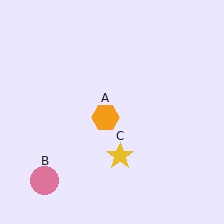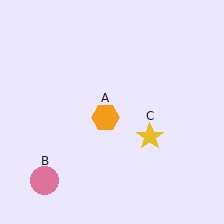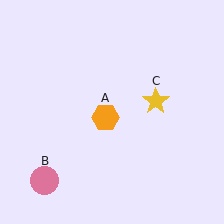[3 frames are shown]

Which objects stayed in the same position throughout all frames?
Orange hexagon (object A) and pink circle (object B) remained stationary.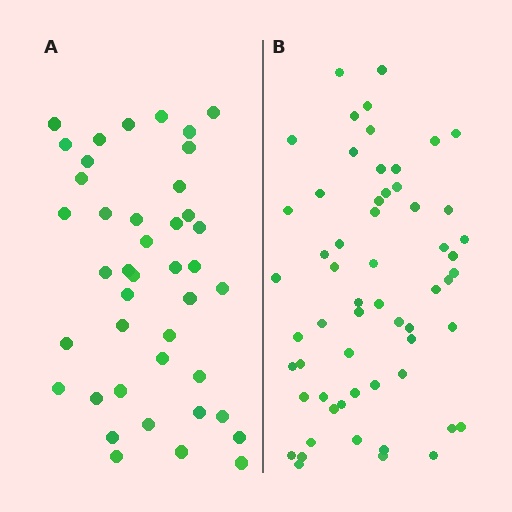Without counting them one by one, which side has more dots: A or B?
Region B (the right region) has more dots.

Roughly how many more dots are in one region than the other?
Region B has approximately 15 more dots than region A.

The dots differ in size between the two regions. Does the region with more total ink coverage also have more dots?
No. Region A has more total ink coverage because its dots are larger, but region B actually contains more individual dots. Total area can be misleading — the number of items is what matters here.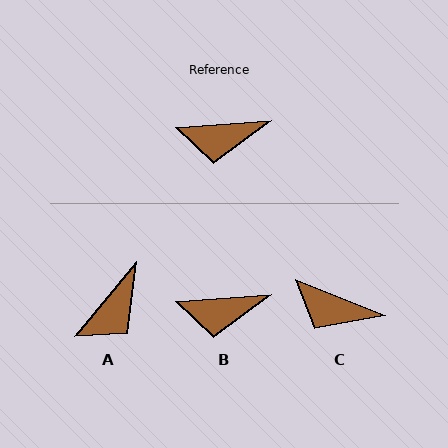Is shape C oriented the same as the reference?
No, it is off by about 26 degrees.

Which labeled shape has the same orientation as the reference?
B.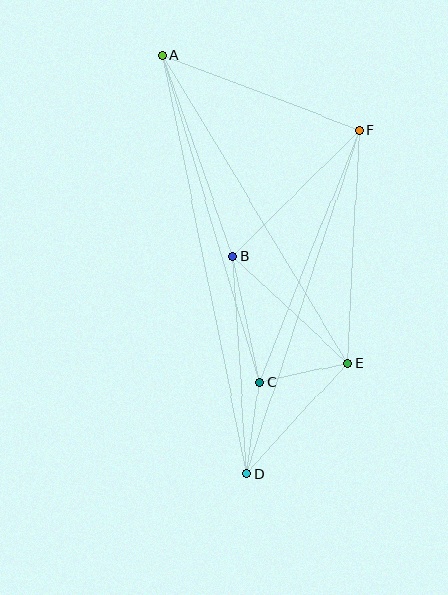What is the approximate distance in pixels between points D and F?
The distance between D and F is approximately 362 pixels.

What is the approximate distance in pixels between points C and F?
The distance between C and F is approximately 272 pixels.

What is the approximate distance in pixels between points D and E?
The distance between D and E is approximately 150 pixels.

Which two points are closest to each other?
Points C and E are closest to each other.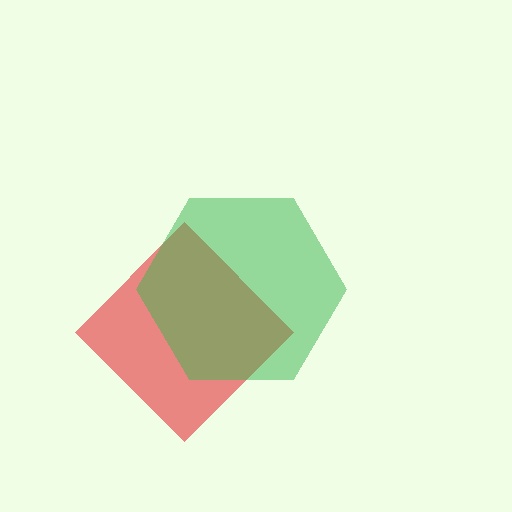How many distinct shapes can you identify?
There are 2 distinct shapes: a red diamond, a green hexagon.